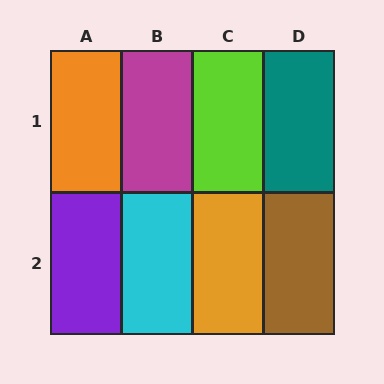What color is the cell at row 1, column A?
Orange.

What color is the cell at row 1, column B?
Magenta.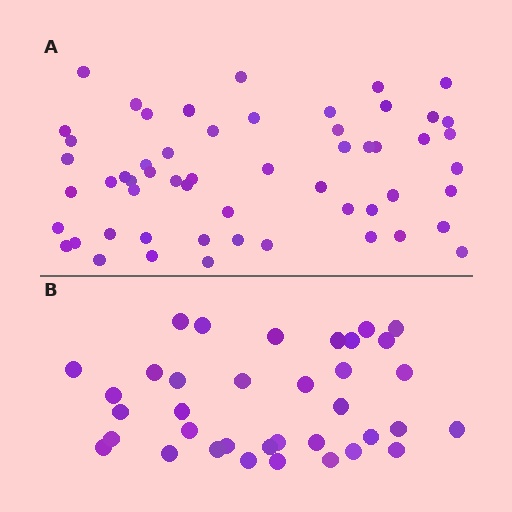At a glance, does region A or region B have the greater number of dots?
Region A (the top region) has more dots.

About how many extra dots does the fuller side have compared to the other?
Region A has approximately 20 more dots than region B.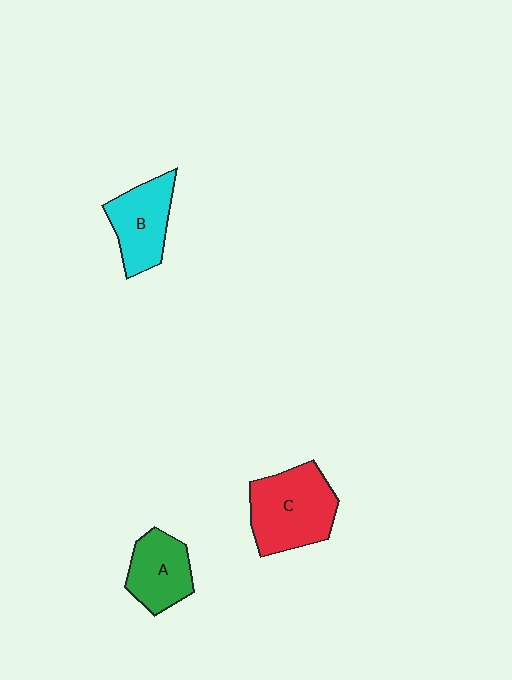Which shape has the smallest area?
Shape A (green).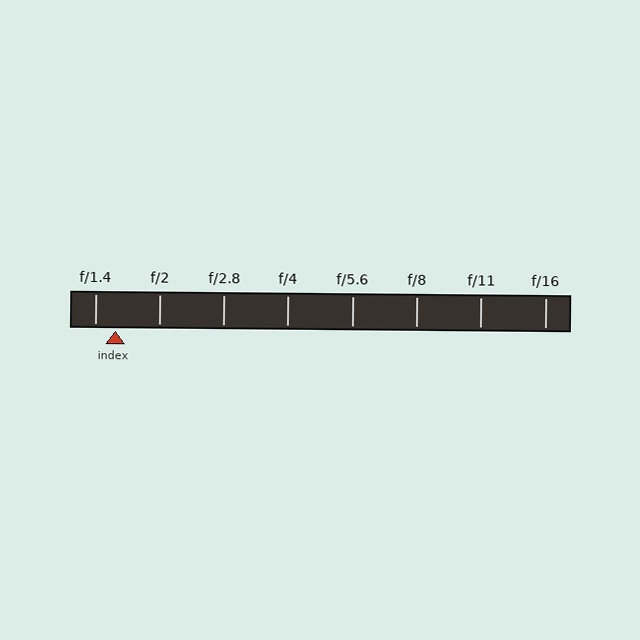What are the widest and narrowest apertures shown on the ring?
The widest aperture shown is f/1.4 and the narrowest is f/16.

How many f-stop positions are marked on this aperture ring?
There are 8 f-stop positions marked.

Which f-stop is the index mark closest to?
The index mark is closest to f/1.4.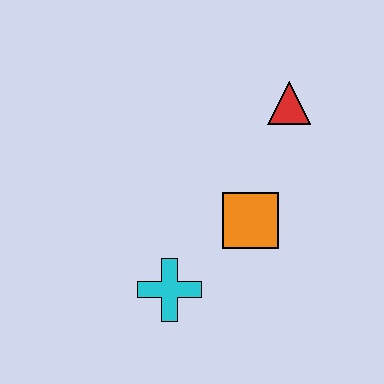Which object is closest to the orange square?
The cyan cross is closest to the orange square.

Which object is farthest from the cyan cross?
The red triangle is farthest from the cyan cross.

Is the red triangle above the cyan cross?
Yes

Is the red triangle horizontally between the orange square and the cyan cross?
No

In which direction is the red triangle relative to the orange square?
The red triangle is above the orange square.